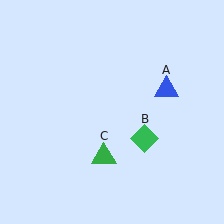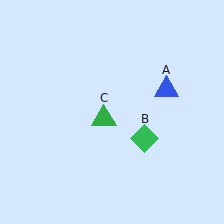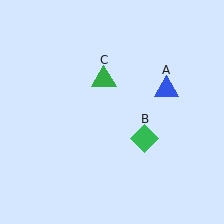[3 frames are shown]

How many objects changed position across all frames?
1 object changed position: green triangle (object C).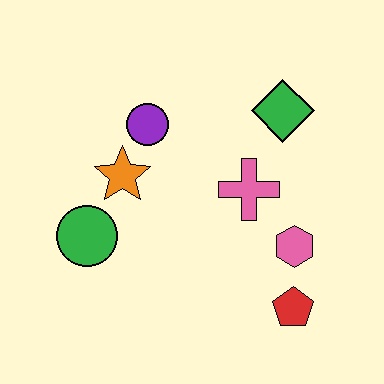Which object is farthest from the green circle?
The green diamond is farthest from the green circle.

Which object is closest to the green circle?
The orange star is closest to the green circle.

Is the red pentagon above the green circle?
No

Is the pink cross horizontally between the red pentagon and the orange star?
Yes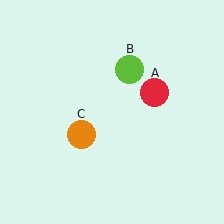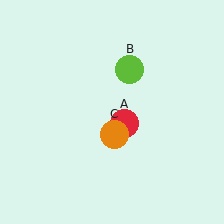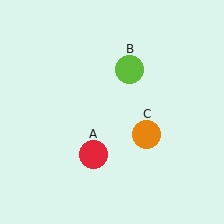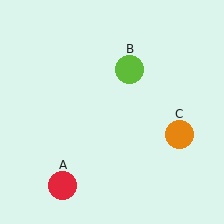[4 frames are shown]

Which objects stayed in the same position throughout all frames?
Lime circle (object B) remained stationary.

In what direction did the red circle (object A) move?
The red circle (object A) moved down and to the left.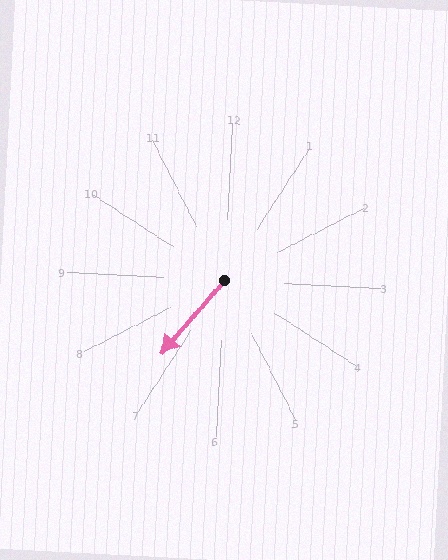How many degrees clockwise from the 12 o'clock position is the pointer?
Approximately 218 degrees.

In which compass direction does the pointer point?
Southwest.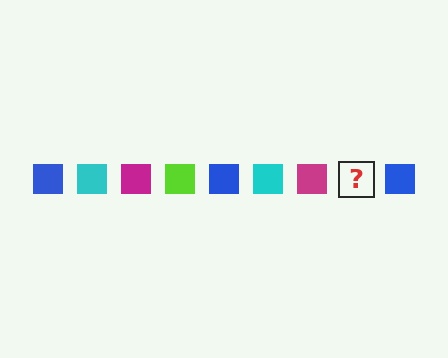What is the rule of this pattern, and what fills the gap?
The rule is that the pattern cycles through blue, cyan, magenta, lime squares. The gap should be filled with a lime square.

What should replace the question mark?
The question mark should be replaced with a lime square.